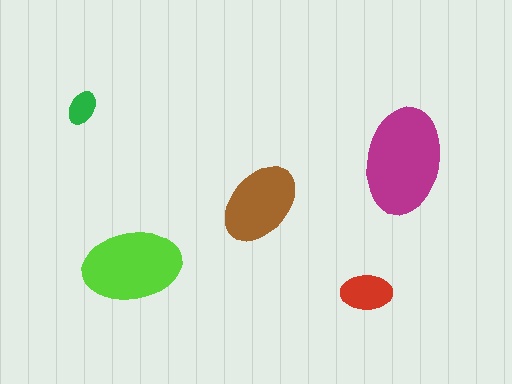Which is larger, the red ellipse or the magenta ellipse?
The magenta one.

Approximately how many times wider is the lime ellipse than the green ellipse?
About 3 times wider.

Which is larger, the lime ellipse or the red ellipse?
The lime one.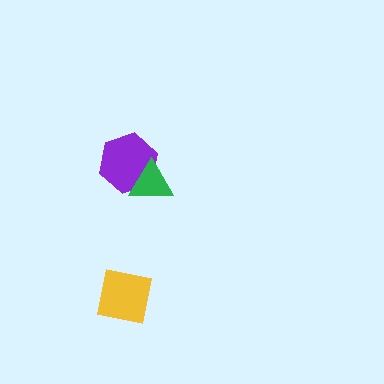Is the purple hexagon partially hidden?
Yes, it is partially covered by another shape.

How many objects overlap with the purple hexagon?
1 object overlaps with the purple hexagon.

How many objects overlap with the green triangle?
1 object overlaps with the green triangle.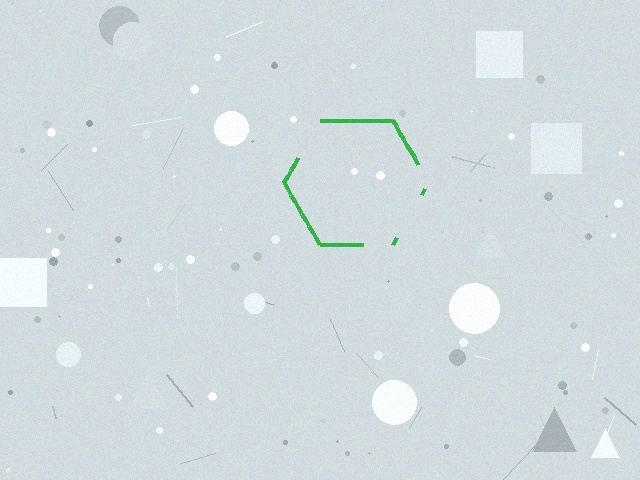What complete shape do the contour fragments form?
The contour fragments form a hexagon.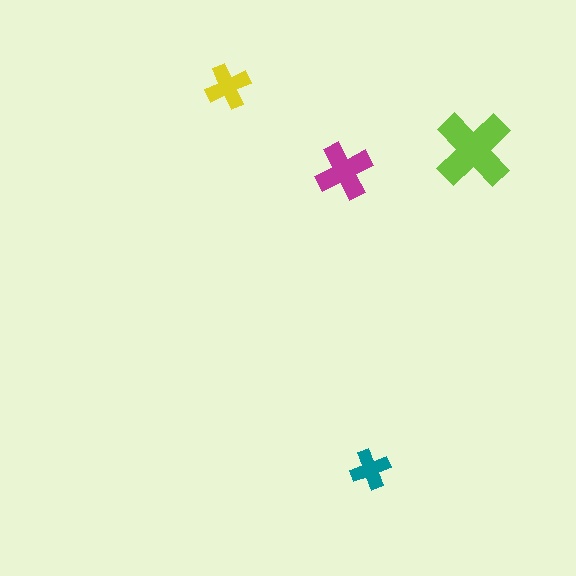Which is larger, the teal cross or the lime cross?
The lime one.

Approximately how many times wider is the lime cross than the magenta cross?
About 1.5 times wider.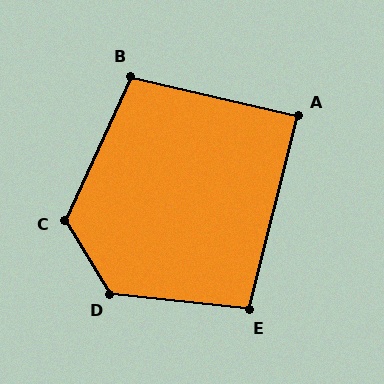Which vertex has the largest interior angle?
D, at approximately 128 degrees.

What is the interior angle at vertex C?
Approximately 123 degrees (obtuse).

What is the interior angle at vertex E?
Approximately 98 degrees (obtuse).